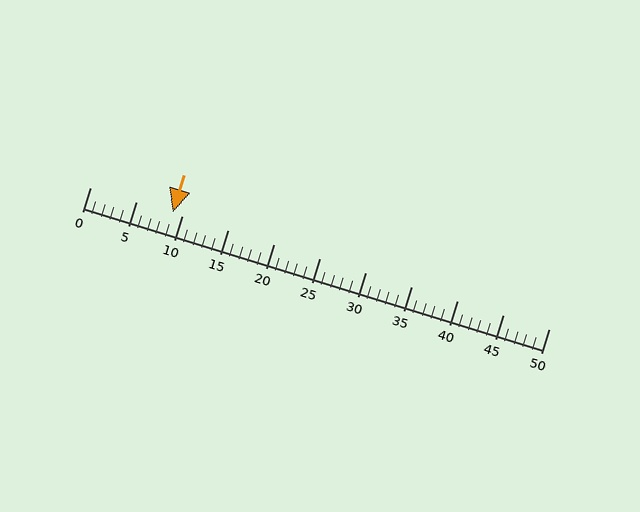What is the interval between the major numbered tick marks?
The major tick marks are spaced 5 units apart.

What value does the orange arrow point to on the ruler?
The orange arrow points to approximately 9.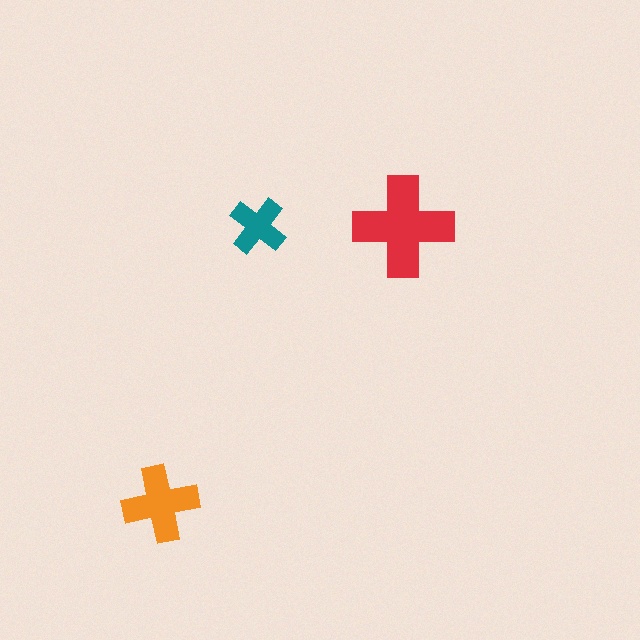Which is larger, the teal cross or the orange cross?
The orange one.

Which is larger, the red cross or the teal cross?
The red one.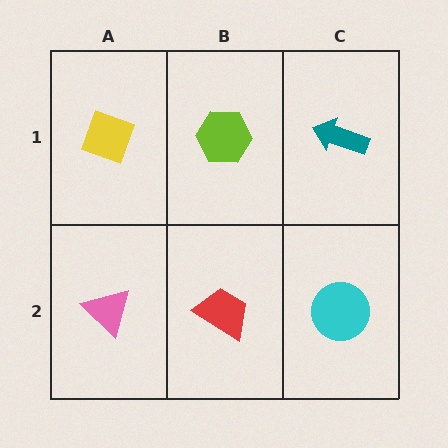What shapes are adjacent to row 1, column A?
A pink triangle (row 2, column A), a lime hexagon (row 1, column B).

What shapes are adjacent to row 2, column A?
A yellow diamond (row 1, column A), a red trapezoid (row 2, column B).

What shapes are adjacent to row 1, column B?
A red trapezoid (row 2, column B), a yellow diamond (row 1, column A), a teal arrow (row 1, column C).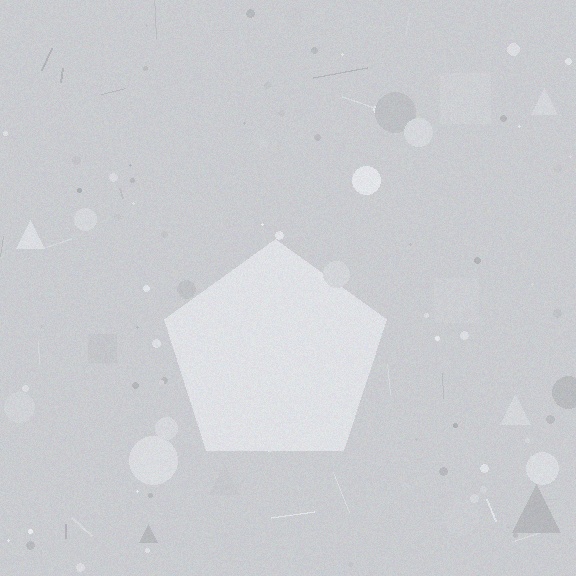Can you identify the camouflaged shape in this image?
The camouflaged shape is a pentagon.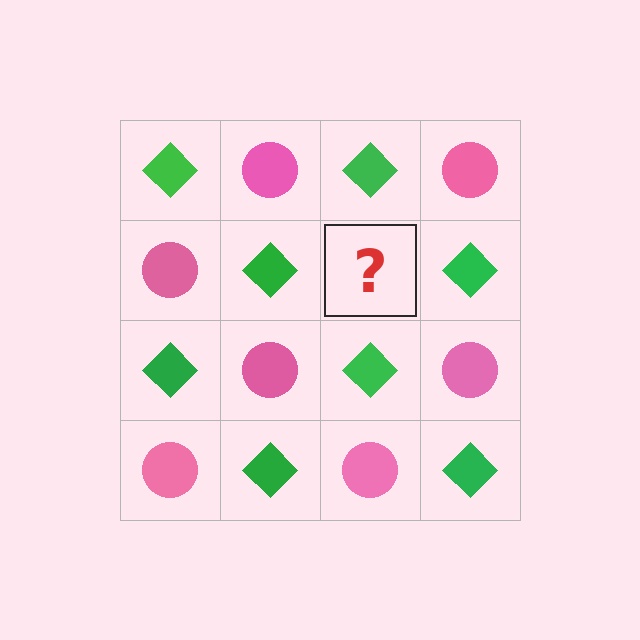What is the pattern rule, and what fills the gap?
The rule is that it alternates green diamond and pink circle in a checkerboard pattern. The gap should be filled with a pink circle.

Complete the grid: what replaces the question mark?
The question mark should be replaced with a pink circle.